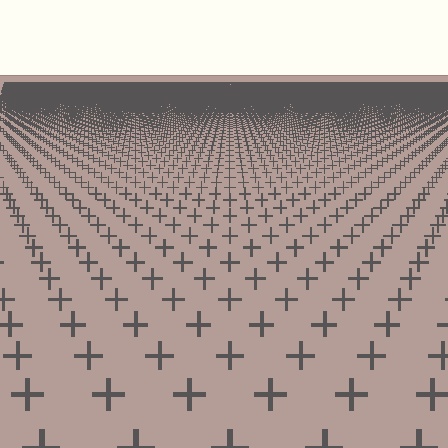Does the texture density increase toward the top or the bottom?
Density increases toward the top.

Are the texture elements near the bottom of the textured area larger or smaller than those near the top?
Larger. Near the bottom, elements are closer to the viewer and appear at a bigger on-screen size.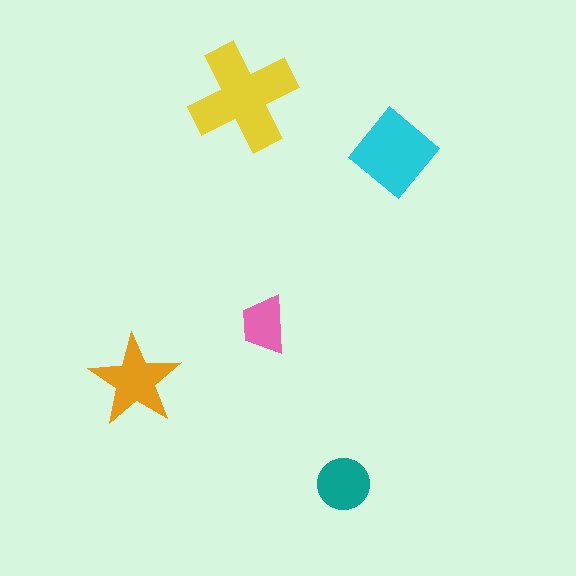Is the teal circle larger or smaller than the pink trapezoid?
Larger.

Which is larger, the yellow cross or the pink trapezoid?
The yellow cross.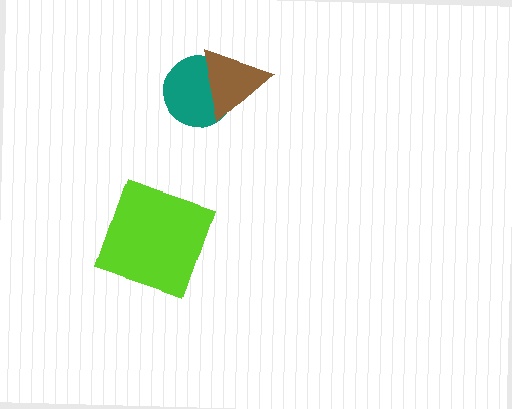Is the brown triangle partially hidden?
No, no other shape covers it.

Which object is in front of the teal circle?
The brown triangle is in front of the teal circle.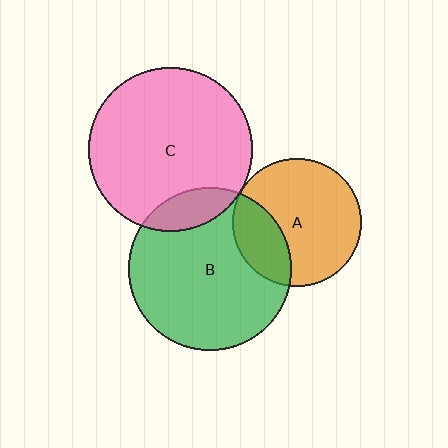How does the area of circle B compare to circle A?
Approximately 1.6 times.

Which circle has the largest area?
Circle C (pink).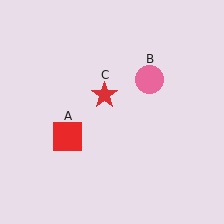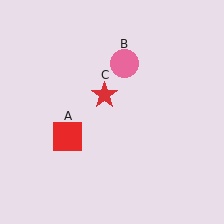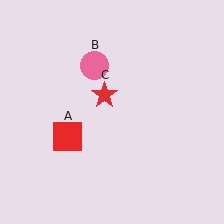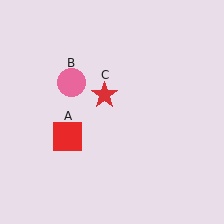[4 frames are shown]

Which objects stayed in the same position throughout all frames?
Red square (object A) and red star (object C) remained stationary.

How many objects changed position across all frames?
1 object changed position: pink circle (object B).